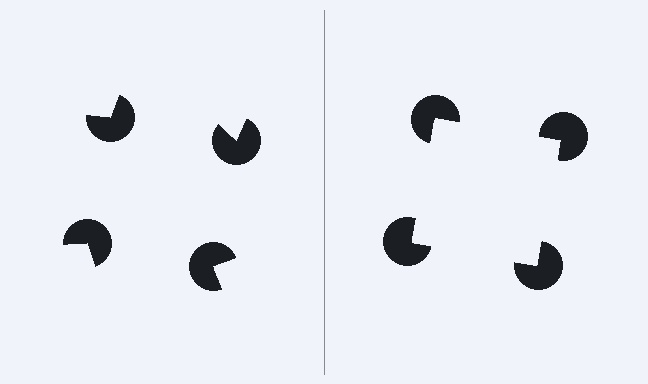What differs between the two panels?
The pac-man discs are positioned identically on both sides; only the wedge orientations differ. On the right they align to a square; on the left they are misaligned.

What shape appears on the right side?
An illusory square.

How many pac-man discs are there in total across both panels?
8 — 4 on each side.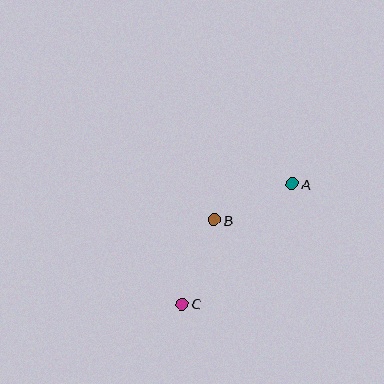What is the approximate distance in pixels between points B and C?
The distance between B and C is approximately 90 pixels.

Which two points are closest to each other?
Points A and B are closest to each other.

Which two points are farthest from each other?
Points A and C are farthest from each other.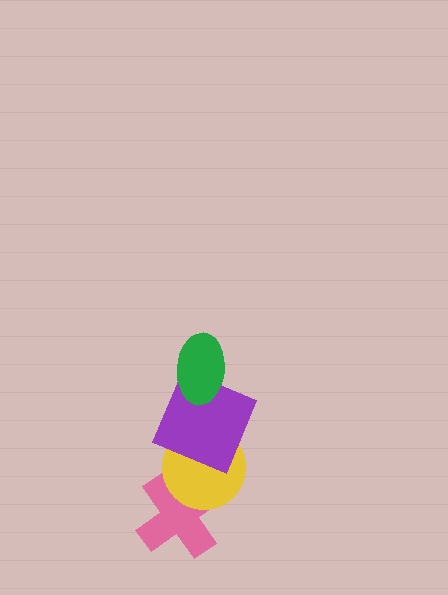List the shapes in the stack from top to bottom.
From top to bottom: the green ellipse, the purple square, the yellow circle, the pink cross.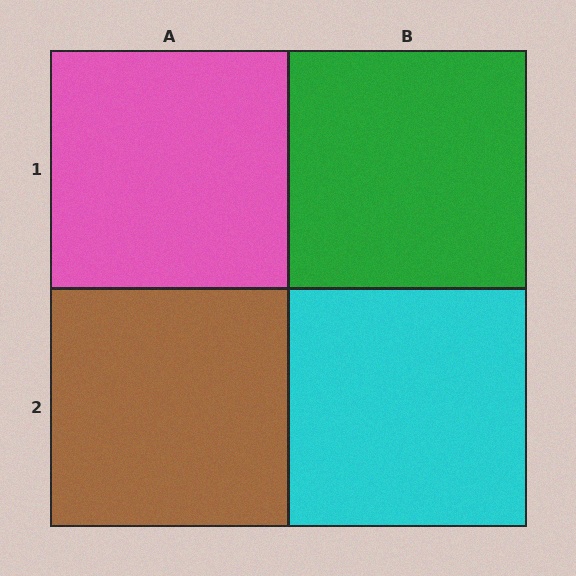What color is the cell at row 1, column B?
Green.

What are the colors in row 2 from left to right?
Brown, cyan.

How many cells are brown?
1 cell is brown.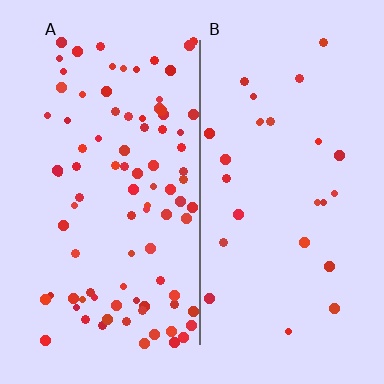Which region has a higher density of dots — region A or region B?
A (the left).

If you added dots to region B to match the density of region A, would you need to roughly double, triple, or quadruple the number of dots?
Approximately triple.